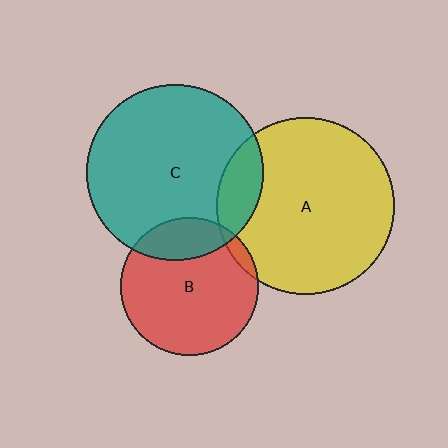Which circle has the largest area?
Circle A (yellow).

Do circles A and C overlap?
Yes.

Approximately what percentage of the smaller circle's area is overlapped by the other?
Approximately 15%.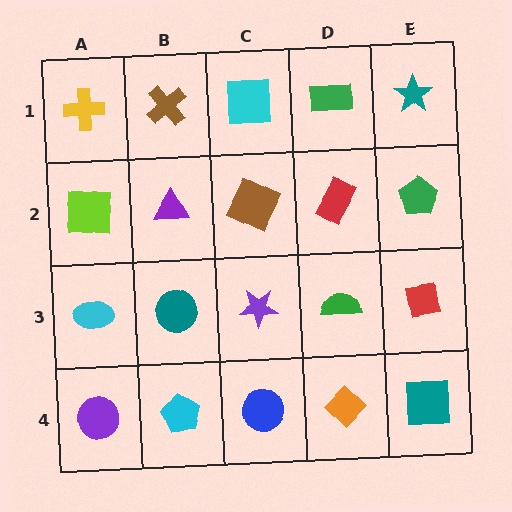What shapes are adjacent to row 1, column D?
A red rectangle (row 2, column D), a cyan square (row 1, column C), a teal star (row 1, column E).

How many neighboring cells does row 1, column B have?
3.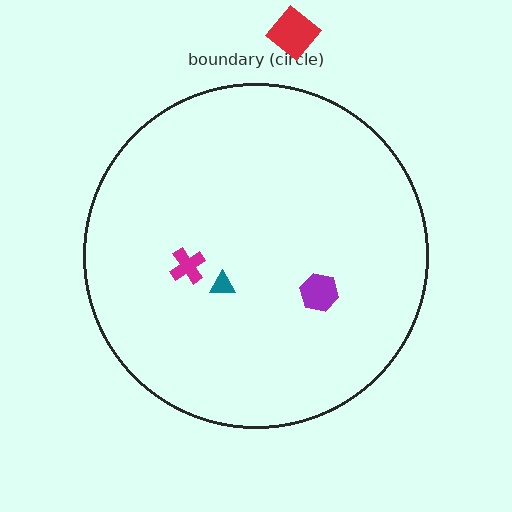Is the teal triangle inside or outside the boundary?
Inside.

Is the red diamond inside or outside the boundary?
Outside.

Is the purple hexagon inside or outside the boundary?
Inside.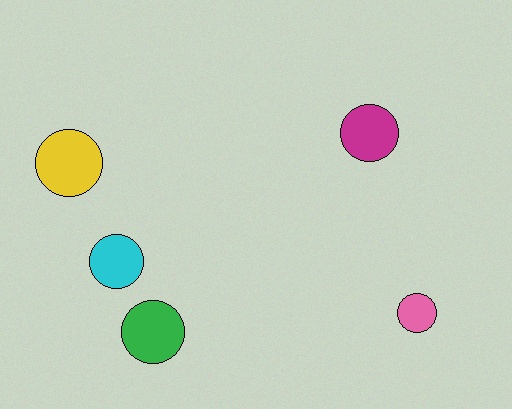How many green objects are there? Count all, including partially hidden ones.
There is 1 green object.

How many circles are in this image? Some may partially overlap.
There are 5 circles.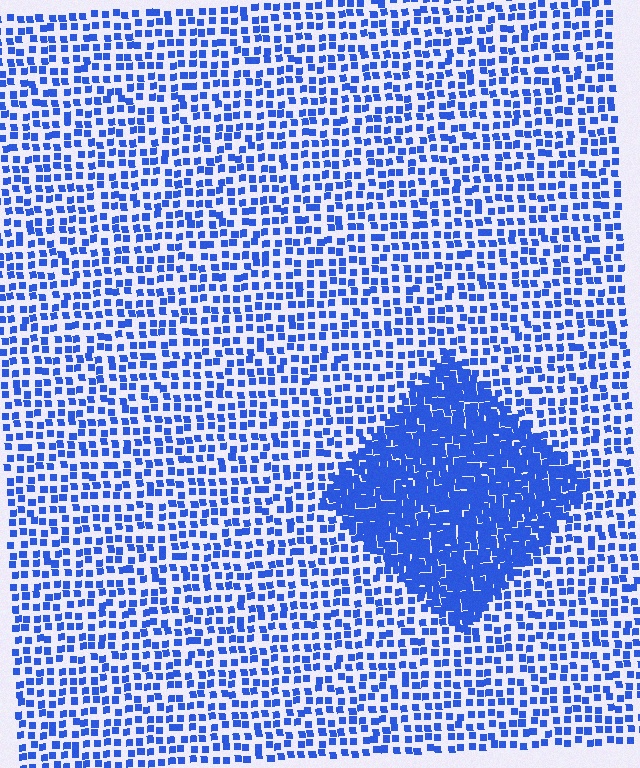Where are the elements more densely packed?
The elements are more densely packed inside the diamond boundary.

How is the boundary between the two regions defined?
The boundary is defined by a change in element density (approximately 2.5x ratio). All elements are the same color, size, and shape.